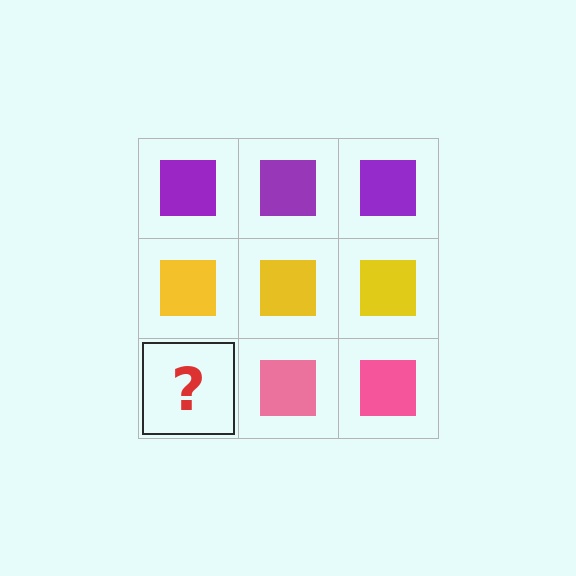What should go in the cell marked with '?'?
The missing cell should contain a pink square.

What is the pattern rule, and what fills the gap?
The rule is that each row has a consistent color. The gap should be filled with a pink square.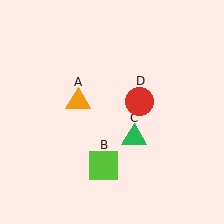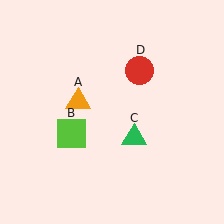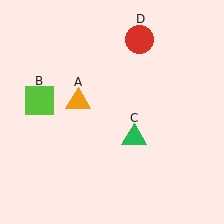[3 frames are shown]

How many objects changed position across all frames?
2 objects changed position: lime square (object B), red circle (object D).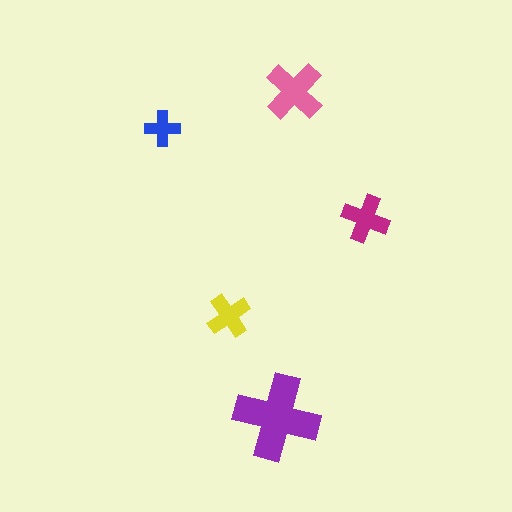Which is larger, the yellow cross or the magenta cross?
The magenta one.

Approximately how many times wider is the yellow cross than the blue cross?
About 1.5 times wider.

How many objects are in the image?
There are 5 objects in the image.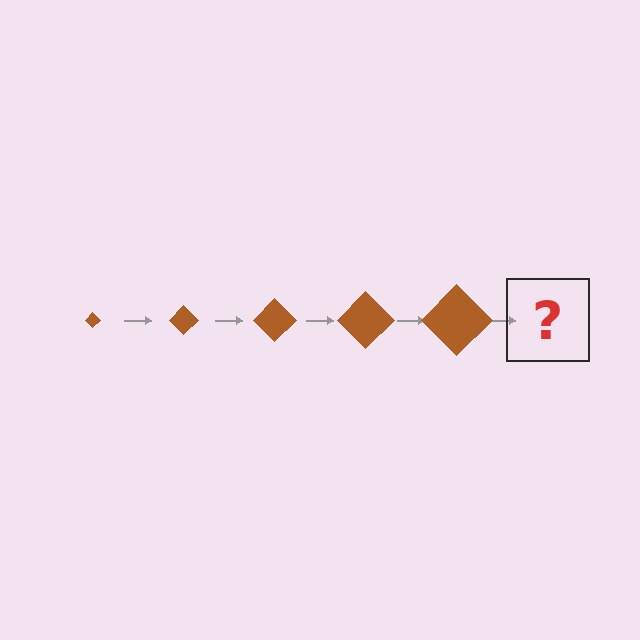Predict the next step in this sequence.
The next step is a brown diamond, larger than the previous one.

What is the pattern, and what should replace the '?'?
The pattern is that the diamond gets progressively larger each step. The '?' should be a brown diamond, larger than the previous one.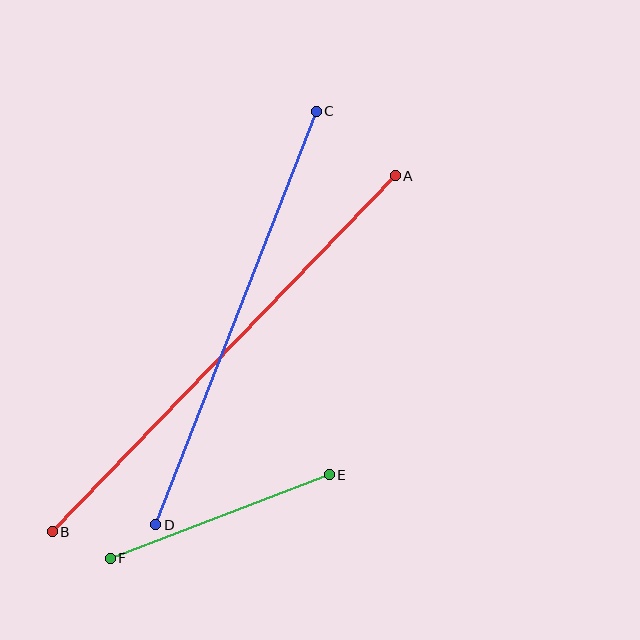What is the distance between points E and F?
The distance is approximately 235 pixels.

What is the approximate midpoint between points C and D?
The midpoint is at approximately (236, 318) pixels.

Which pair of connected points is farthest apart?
Points A and B are farthest apart.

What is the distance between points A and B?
The distance is approximately 494 pixels.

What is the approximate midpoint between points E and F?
The midpoint is at approximately (220, 516) pixels.